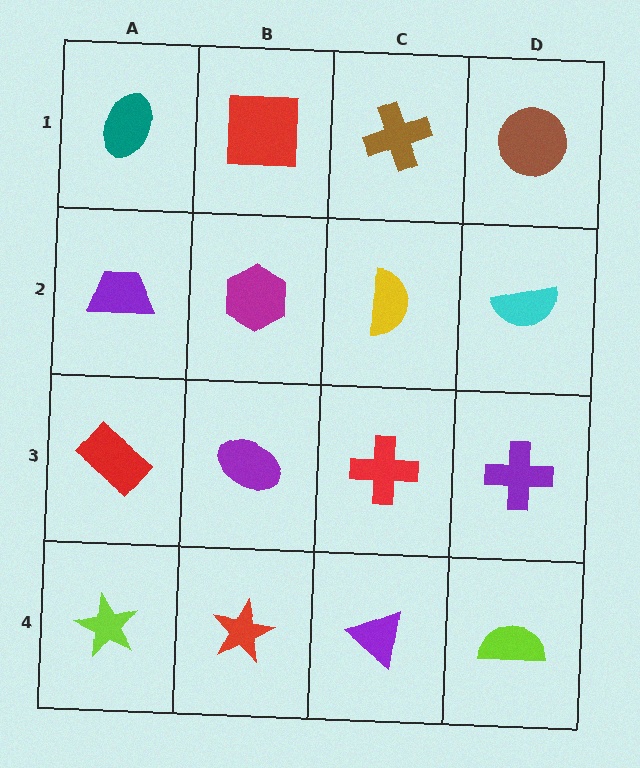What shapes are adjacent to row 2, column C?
A brown cross (row 1, column C), a red cross (row 3, column C), a magenta hexagon (row 2, column B), a cyan semicircle (row 2, column D).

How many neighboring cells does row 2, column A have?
3.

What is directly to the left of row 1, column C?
A red square.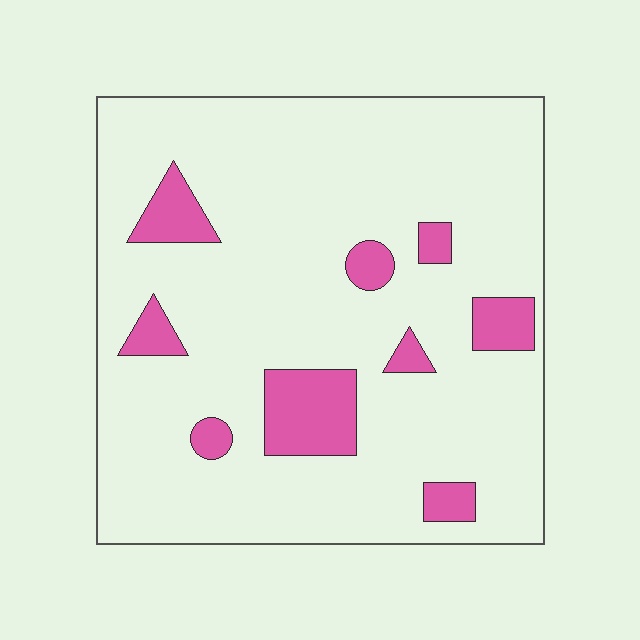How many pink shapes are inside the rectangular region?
9.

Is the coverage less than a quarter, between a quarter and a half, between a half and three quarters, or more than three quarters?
Less than a quarter.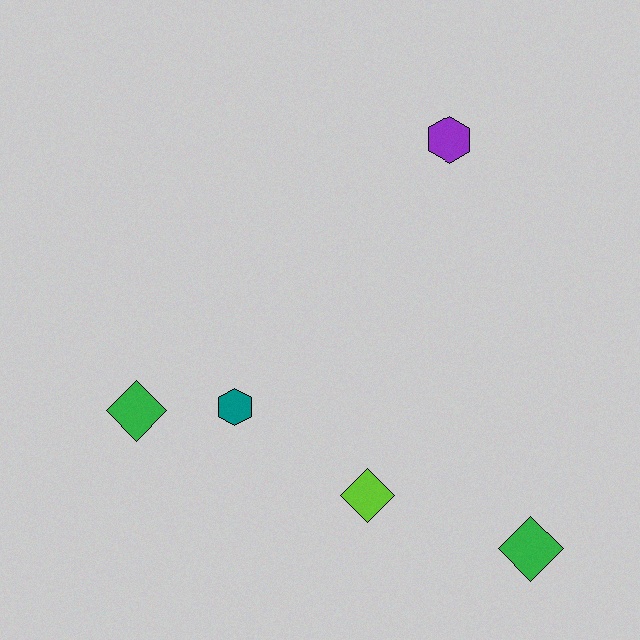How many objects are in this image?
There are 5 objects.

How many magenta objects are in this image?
There are no magenta objects.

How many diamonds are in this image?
There are 3 diamonds.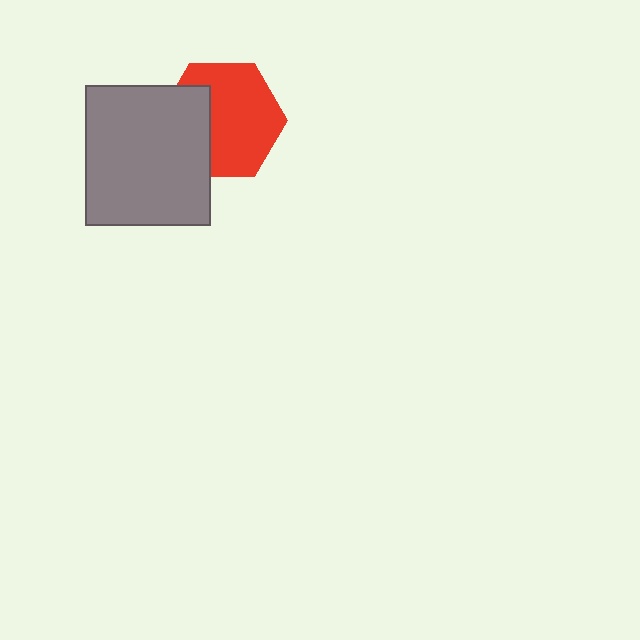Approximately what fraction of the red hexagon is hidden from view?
Roughly 34% of the red hexagon is hidden behind the gray rectangle.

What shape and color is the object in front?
The object in front is a gray rectangle.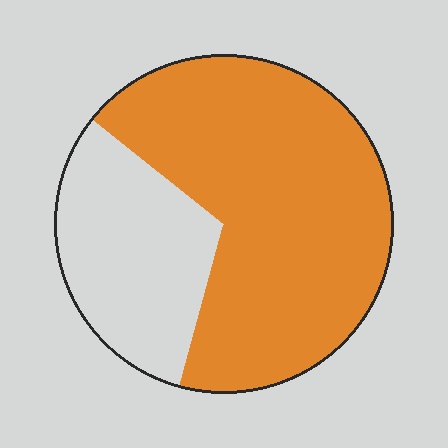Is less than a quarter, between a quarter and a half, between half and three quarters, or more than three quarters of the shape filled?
Between half and three quarters.